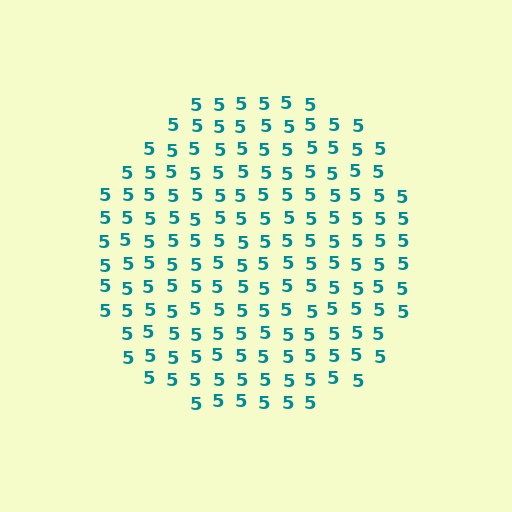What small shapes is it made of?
It is made of small digit 5's.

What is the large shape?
The large shape is a circle.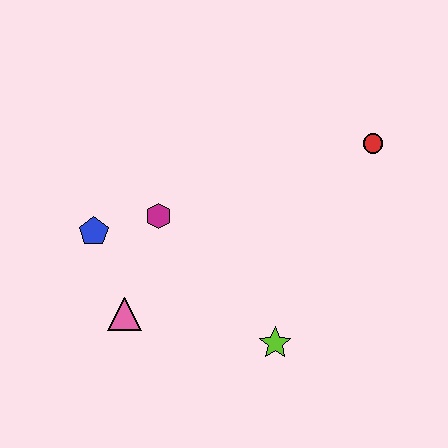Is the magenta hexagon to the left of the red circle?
Yes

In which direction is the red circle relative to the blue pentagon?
The red circle is to the right of the blue pentagon.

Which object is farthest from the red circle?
The pink triangle is farthest from the red circle.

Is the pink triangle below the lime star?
No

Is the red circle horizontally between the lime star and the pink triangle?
No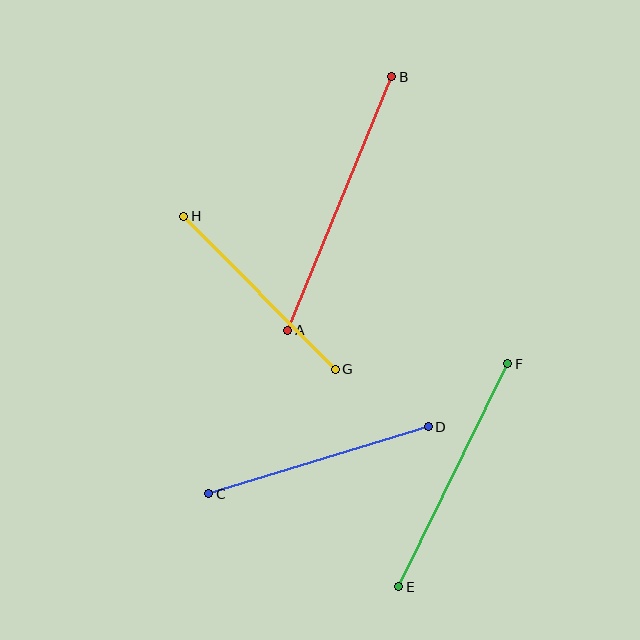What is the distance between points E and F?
The distance is approximately 248 pixels.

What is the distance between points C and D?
The distance is approximately 229 pixels.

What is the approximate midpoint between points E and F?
The midpoint is at approximately (453, 475) pixels.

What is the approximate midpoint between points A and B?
The midpoint is at approximately (340, 204) pixels.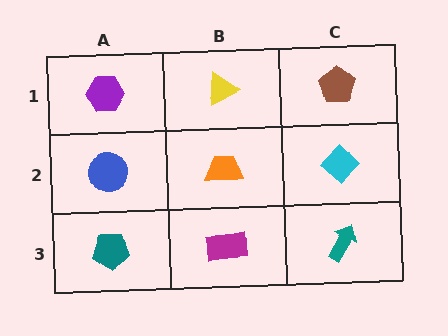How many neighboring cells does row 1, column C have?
2.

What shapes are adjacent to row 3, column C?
A cyan diamond (row 2, column C), a magenta rectangle (row 3, column B).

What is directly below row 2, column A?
A teal pentagon.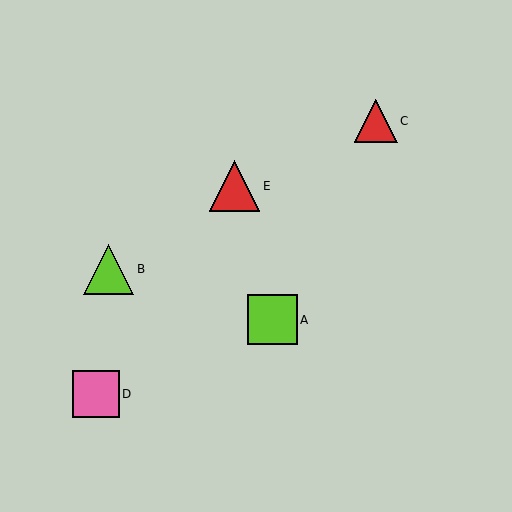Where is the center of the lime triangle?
The center of the lime triangle is at (109, 269).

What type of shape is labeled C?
Shape C is a red triangle.